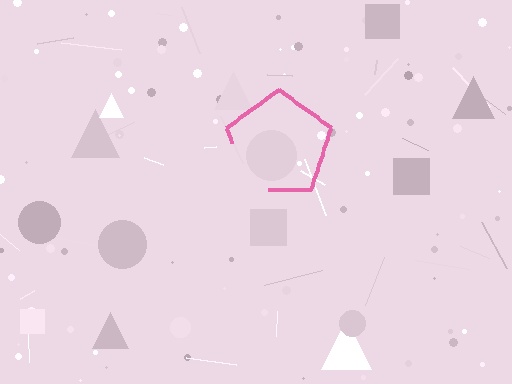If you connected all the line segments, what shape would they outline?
They would outline a pentagon.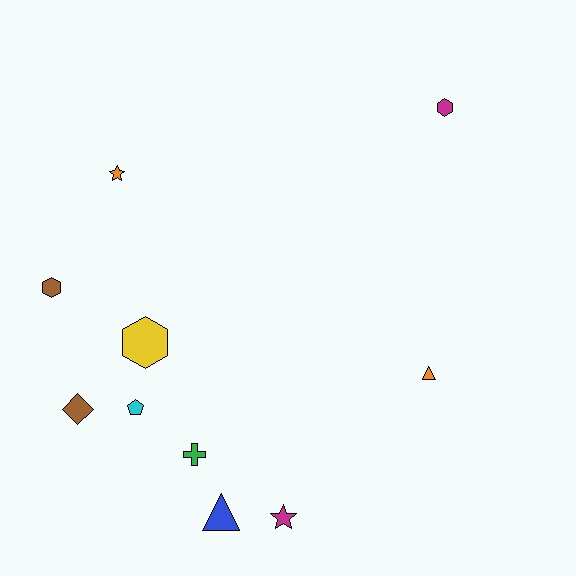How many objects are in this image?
There are 10 objects.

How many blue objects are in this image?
There is 1 blue object.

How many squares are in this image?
There are no squares.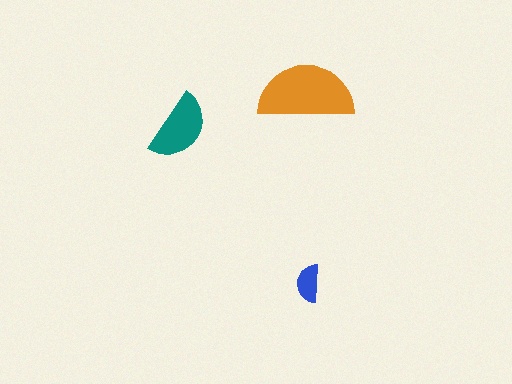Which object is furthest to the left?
The teal semicircle is leftmost.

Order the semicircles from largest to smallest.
the orange one, the teal one, the blue one.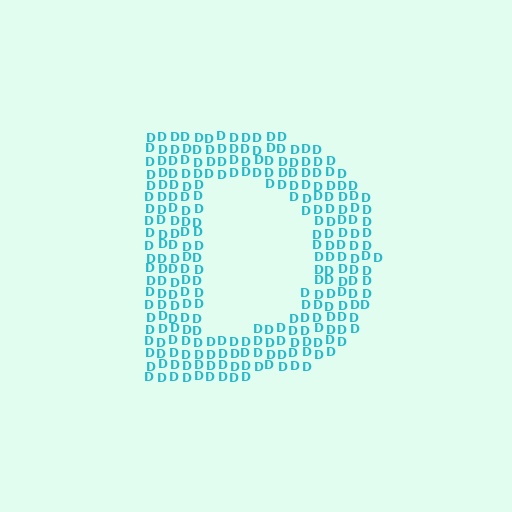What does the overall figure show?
The overall figure shows the letter D.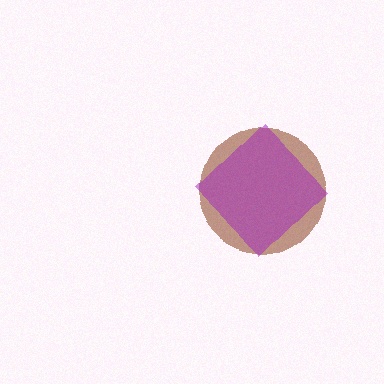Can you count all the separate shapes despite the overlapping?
Yes, there are 2 separate shapes.